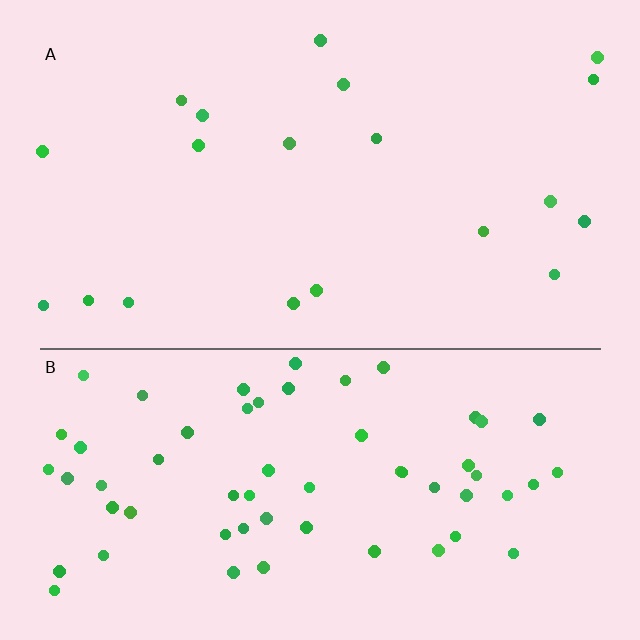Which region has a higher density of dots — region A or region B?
B (the bottom).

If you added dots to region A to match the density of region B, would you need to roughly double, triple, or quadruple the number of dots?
Approximately triple.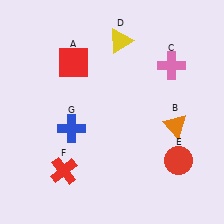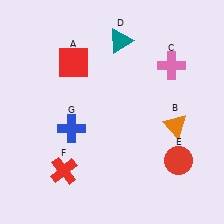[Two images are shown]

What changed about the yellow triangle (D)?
In Image 1, D is yellow. In Image 2, it changed to teal.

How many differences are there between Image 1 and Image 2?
There is 1 difference between the two images.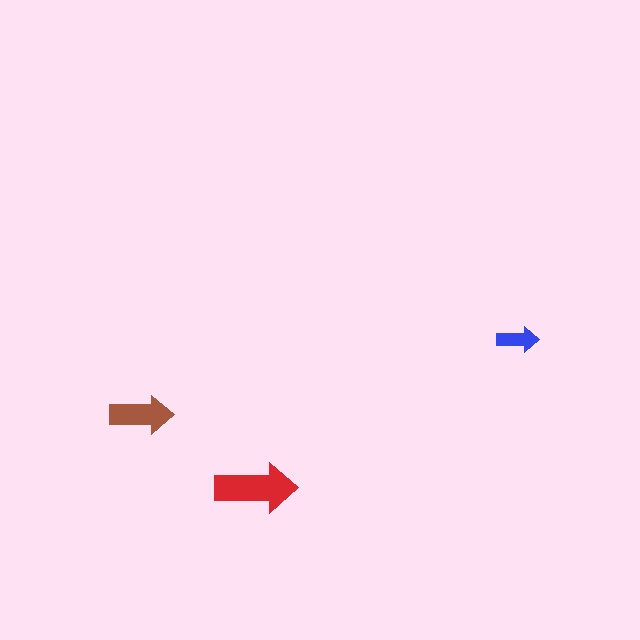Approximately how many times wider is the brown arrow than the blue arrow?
About 1.5 times wider.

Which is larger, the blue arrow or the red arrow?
The red one.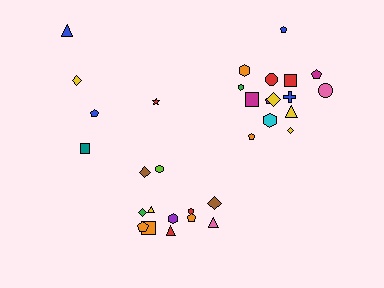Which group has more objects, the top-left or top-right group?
The top-right group.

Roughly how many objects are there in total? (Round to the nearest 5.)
Roughly 30 objects in total.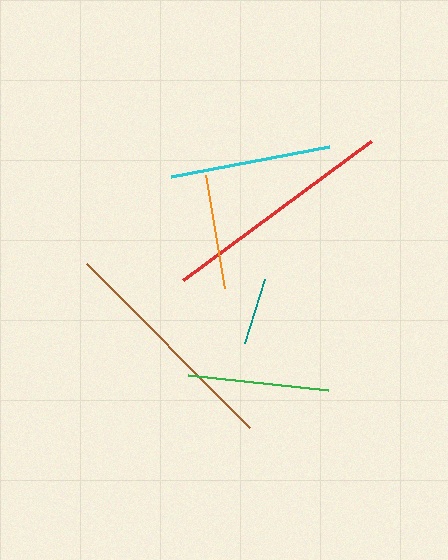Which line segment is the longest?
The red line is the longest at approximately 234 pixels.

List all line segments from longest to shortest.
From longest to shortest: red, brown, cyan, green, orange, teal.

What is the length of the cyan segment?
The cyan segment is approximately 161 pixels long.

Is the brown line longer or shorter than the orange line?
The brown line is longer than the orange line.